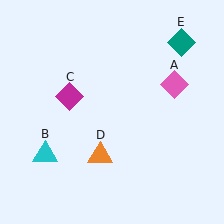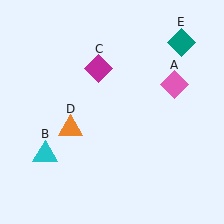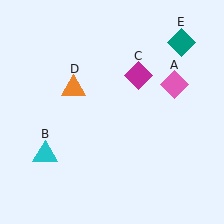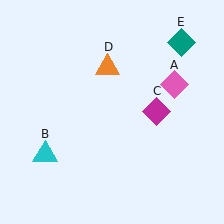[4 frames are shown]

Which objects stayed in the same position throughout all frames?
Pink diamond (object A) and cyan triangle (object B) and teal diamond (object E) remained stationary.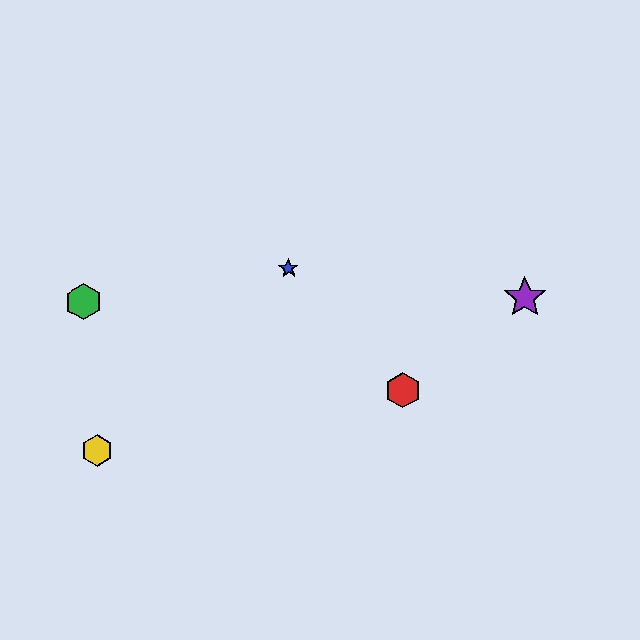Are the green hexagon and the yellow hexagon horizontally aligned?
No, the green hexagon is at y≈302 and the yellow hexagon is at y≈451.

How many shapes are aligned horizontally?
2 shapes (the green hexagon, the purple star) are aligned horizontally.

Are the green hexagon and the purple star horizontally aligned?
Yes, both are at y≈302.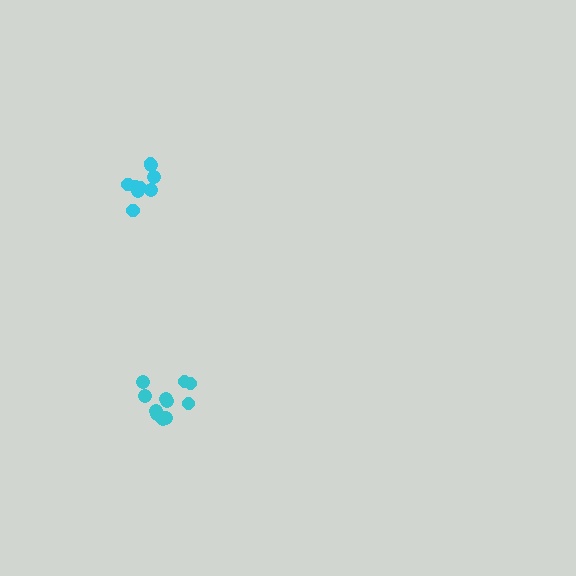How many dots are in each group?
Group 1: 9 dots, Group 2: 12 dots (21 total).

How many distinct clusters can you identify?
There are 2 distinct clusters.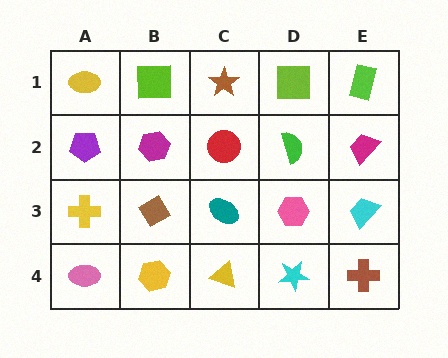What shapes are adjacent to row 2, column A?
A yellow ellipse (row 1, column A), a yellow cross (row 3, column A), a magenta hexagon (row 2, column B).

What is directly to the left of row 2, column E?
A green semicircle.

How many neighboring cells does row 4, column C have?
3.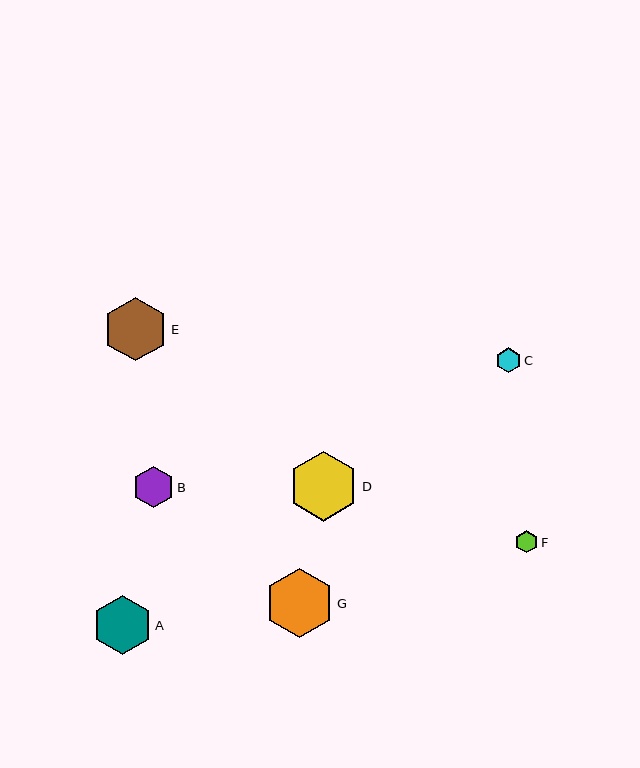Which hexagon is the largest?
Hexagon D is the largest with a size of approximately 70 pixels.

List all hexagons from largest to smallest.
From largest to smallest: D, G, E, A, B, C, F.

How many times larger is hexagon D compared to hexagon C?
Hexagon D is approximately 2.9 times the size of hexagon C.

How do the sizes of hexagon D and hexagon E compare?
Hexagon D and hexagon E are approximately the same size.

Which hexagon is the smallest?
Hexagon F is the smallest with a size of approximately 22 pixels.